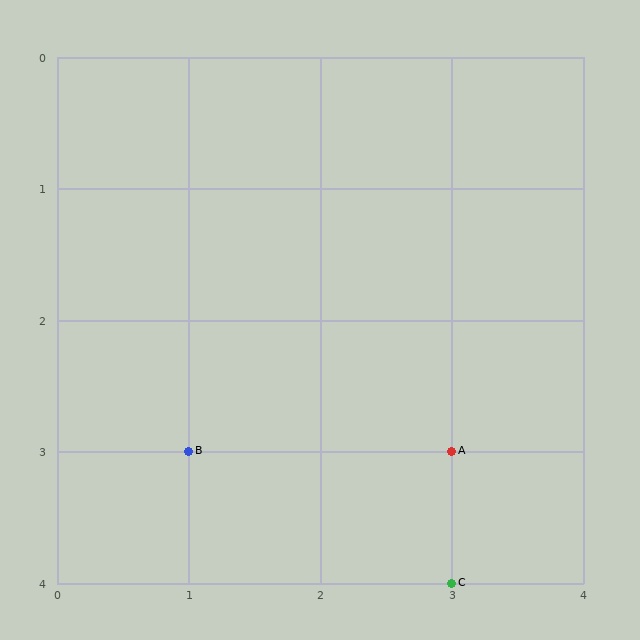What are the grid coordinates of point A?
Point A is at grid coordinates (3, 3).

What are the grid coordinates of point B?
Point B is at grid coordinates (1, 3).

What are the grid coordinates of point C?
Point C is at grid coordinates (3, 4).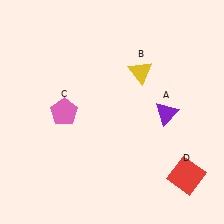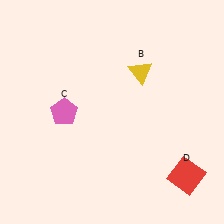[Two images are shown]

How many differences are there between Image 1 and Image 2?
There is 1 difference between the two images.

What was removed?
The purple triangle (A) was removed in Image 2.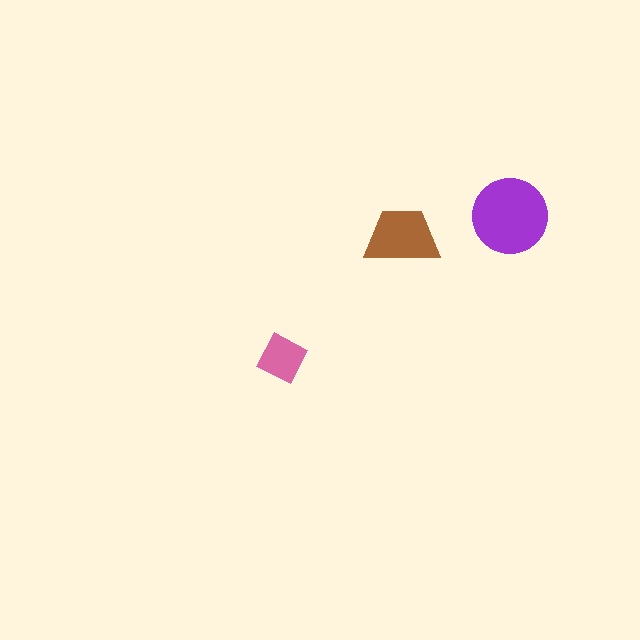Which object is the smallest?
The pink diamond.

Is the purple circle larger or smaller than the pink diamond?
Larger.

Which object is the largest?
The purple circle.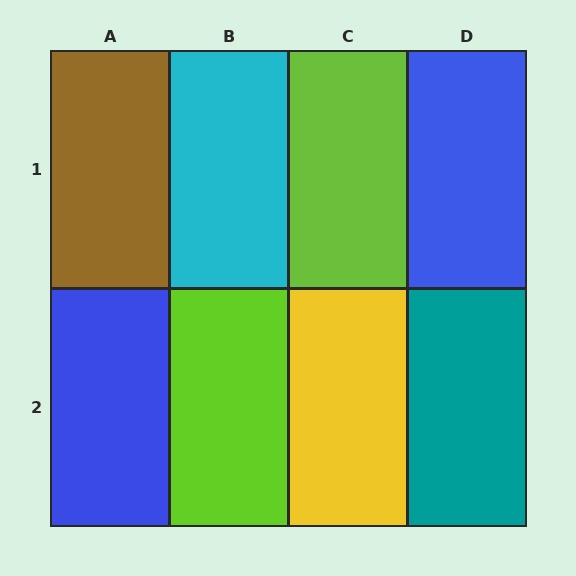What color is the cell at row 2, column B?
Lime.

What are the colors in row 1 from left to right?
Brown, cyan, lime, blue.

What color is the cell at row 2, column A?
Blue.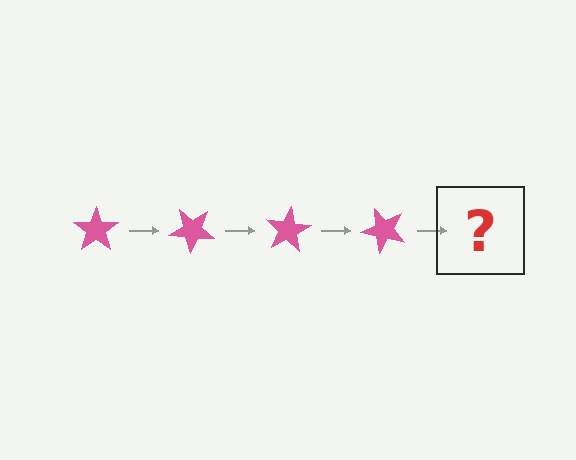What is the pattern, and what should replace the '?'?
The pattern is that the star rotates 40 degrees each step. The '?' should be a pink star rotated 160 degrees.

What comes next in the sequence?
The next element should be a pink star rotated 160 degrees.